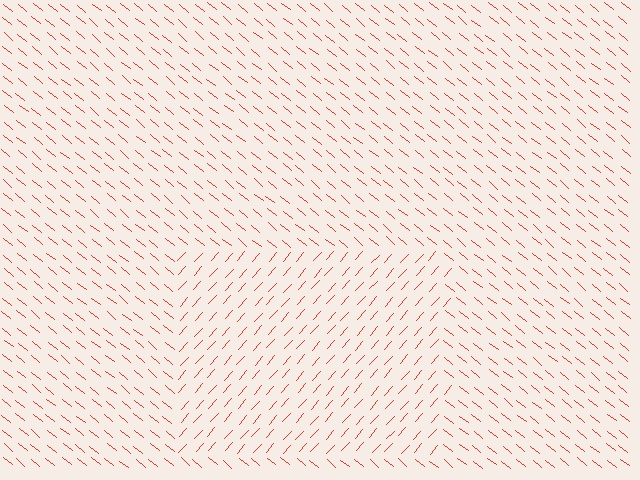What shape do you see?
I see a rectangle.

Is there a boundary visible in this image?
Yes, there is a texture boundary formed by a change in line orientation.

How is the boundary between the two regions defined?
The boundary is defined purely by a change in line orientation (approximately 87 degrees difference). All lines are the same color and thickness.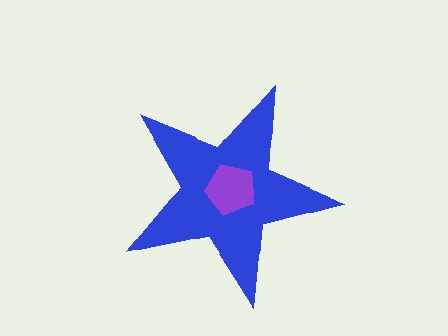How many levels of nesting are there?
2.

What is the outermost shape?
The blue star.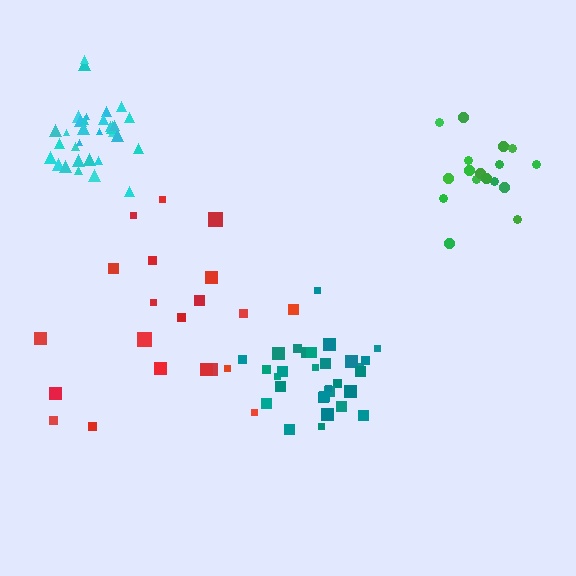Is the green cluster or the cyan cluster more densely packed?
Cyan.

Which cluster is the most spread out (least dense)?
Red.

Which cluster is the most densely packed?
Cyan.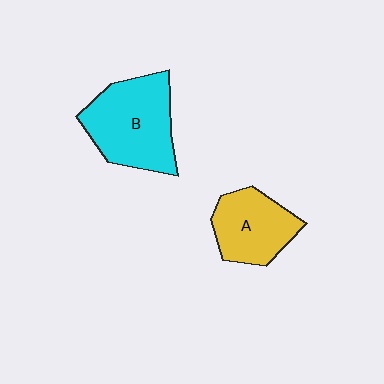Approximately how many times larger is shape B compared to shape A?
Approximately 1.4 times.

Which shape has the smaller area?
Shape A (yellow).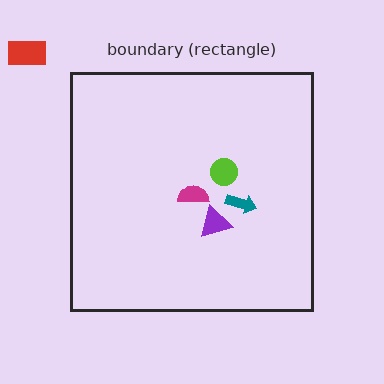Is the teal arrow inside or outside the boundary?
Inside.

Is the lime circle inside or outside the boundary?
Inside.